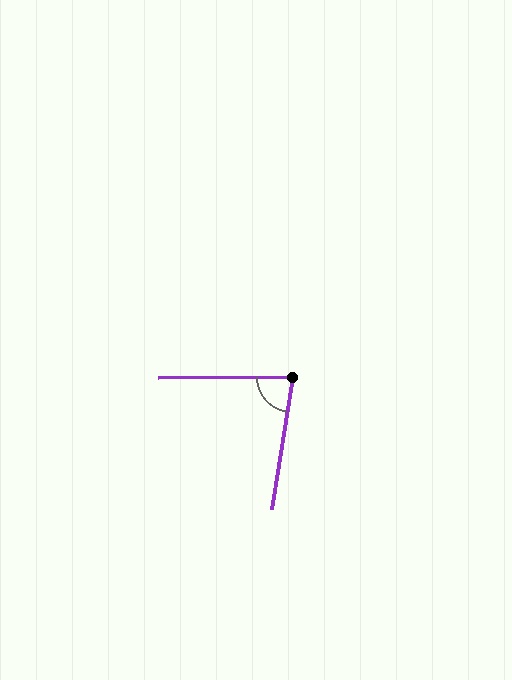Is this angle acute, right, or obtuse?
It is acute.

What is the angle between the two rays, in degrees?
Approximately 81 degrees.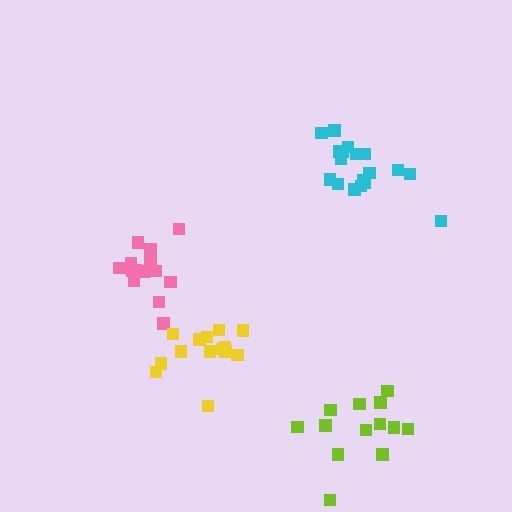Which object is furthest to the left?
The pink cluster is leftmost.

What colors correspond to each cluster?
The clusters are colored: pink, lime, cyan, yellow.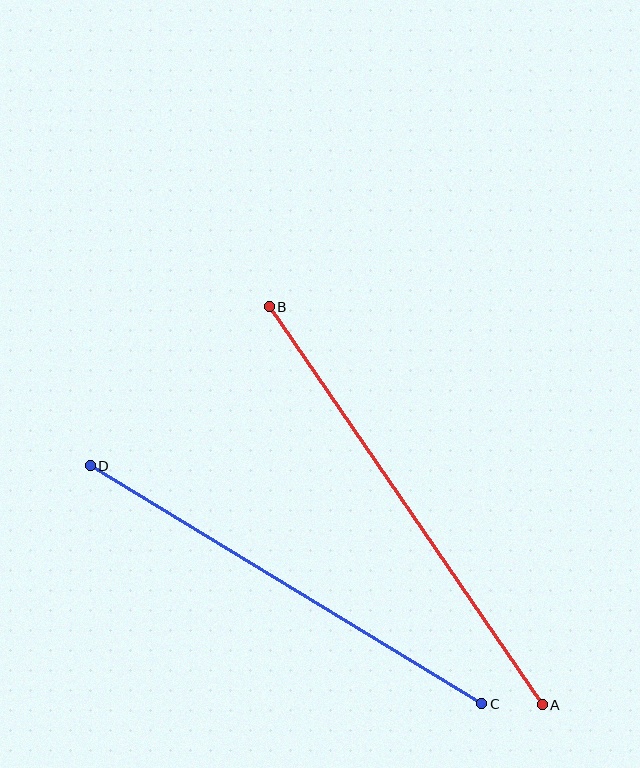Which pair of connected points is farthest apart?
Points A and B are farthest apart.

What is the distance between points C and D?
The distance is approximately 458 pixels.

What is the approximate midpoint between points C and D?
The midpoint is at approximately (286, 585) pixels.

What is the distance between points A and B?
The distance is approximately 483 pixels.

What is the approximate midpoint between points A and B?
The midpoint is at approximately (406, 506) pixels.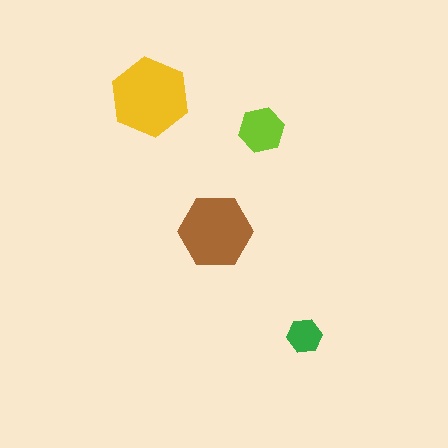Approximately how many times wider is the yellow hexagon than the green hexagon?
About 2 times wider.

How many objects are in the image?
There are 4 objects in the image.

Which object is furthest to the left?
The yellow hexagon is leftmost.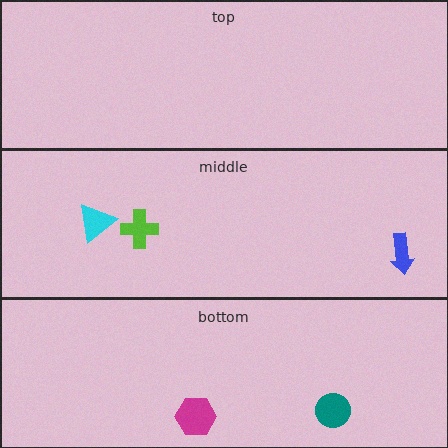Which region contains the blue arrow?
The middle region.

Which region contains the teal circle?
The bottom region.